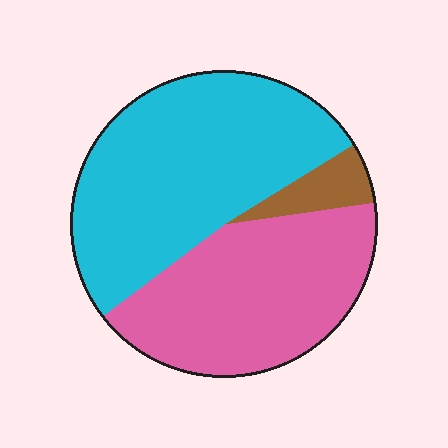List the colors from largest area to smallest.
From largest to smallest: cyan, pink, brown.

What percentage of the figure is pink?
Pink covers roughly 40% of the figure.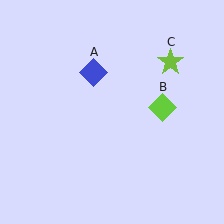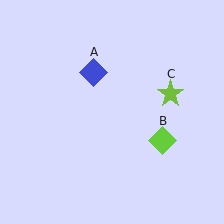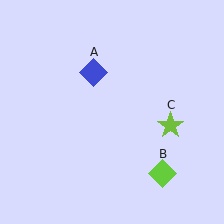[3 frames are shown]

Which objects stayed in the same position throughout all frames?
Blue diamond (object A) remained stationary.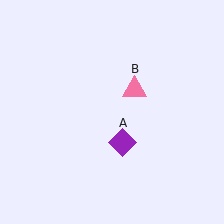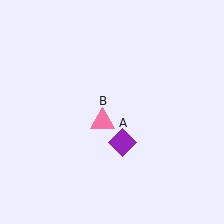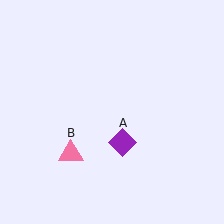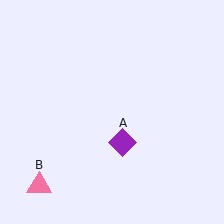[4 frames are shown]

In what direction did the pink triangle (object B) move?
The pink triangle (object B) moved down and to the left.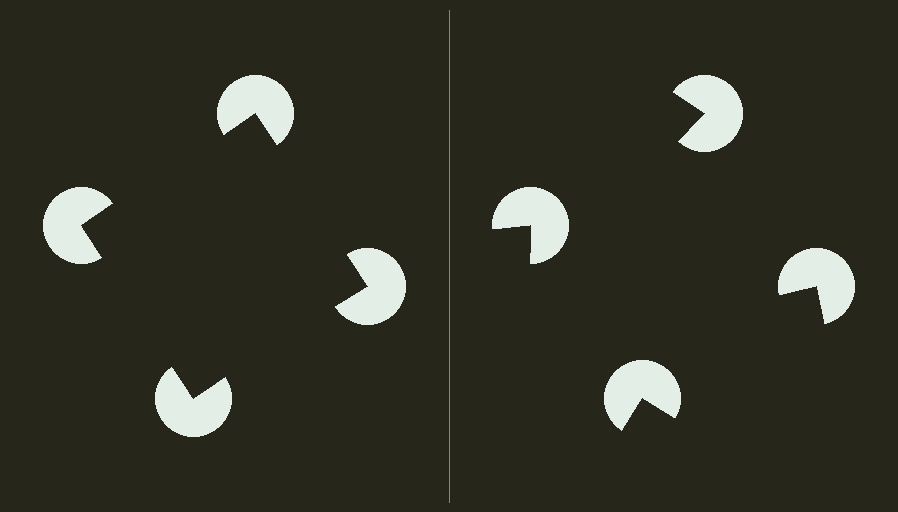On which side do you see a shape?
An illusory square appears on the left side. On the right side the wedge cuts are rotated, so no coherent shape forms.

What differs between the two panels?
The pac-man discs are positioned identically on both sides; only the wedge orientations differ. On the left they align to a square; on the right they are misaligned.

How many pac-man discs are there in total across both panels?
8 — 4 on each side.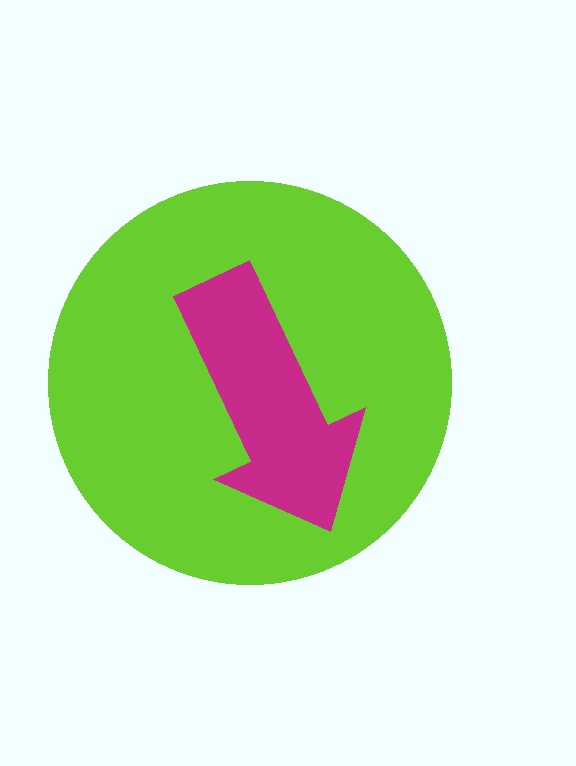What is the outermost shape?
The lime circle.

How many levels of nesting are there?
2.